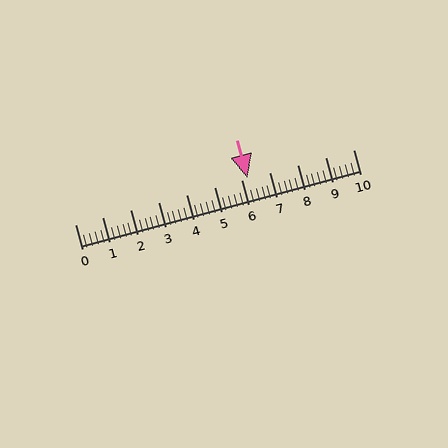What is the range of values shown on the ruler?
The ruler shows values from 0 to 10.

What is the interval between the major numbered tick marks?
The major tick marks are spaced 1 units apart.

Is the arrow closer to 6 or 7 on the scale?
The arrow is closer to 6.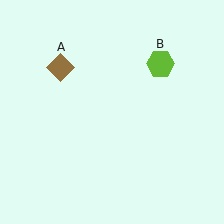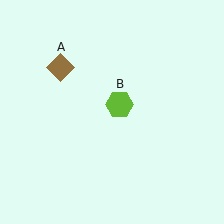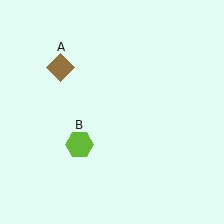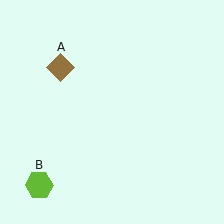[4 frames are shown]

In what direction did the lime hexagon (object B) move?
The lime hexagon (object B) moved down and to the left.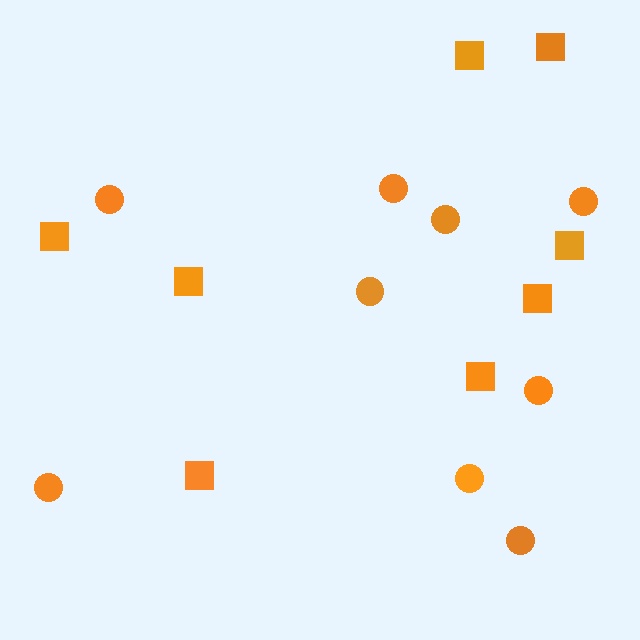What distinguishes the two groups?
There are 2 groups: one group of circles (9) and one group of squares (8).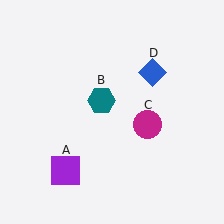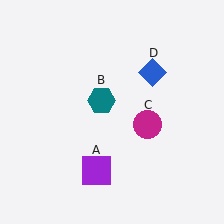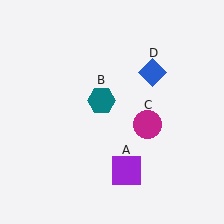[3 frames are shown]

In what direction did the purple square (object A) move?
The purple square (object A) moved right.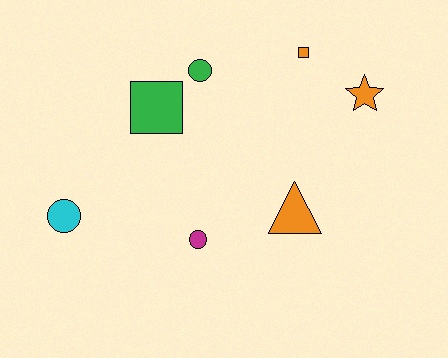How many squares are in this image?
There are 2 squares.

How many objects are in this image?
There are 7 objects.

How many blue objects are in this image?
There are no blue objects.